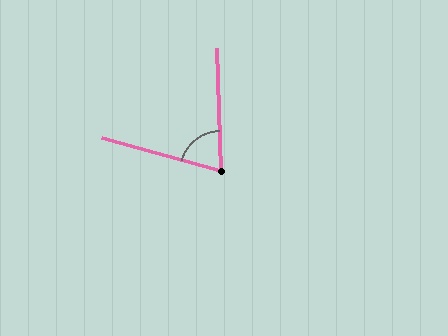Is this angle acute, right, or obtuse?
It is acute.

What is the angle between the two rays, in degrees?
Approximately 73 degrees.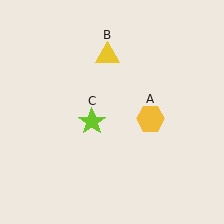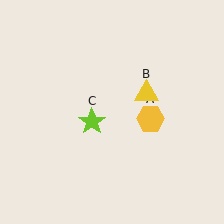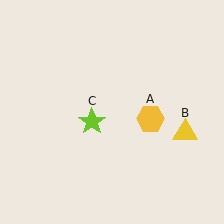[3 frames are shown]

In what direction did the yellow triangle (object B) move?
The yellow triangle (object B) moved down and to the right.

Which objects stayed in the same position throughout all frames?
Yellow hexagon (object A) and lime star (object C) remained stationary.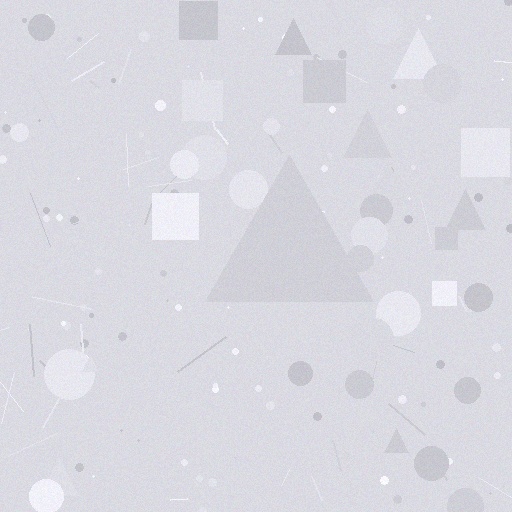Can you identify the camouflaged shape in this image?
The camouflaged shape is a triangle.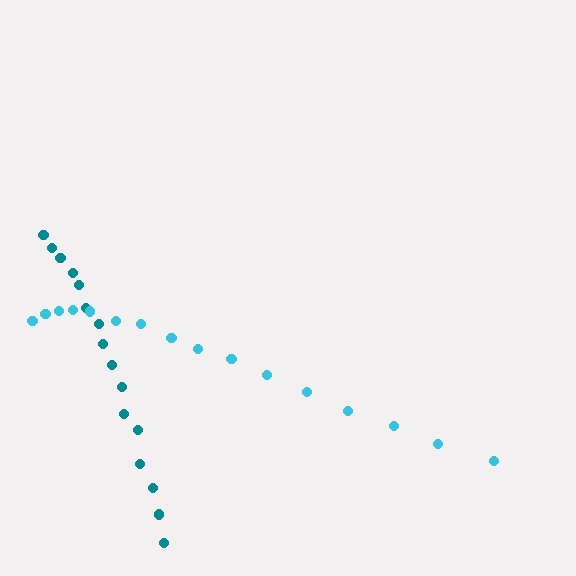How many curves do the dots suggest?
There are 2 distinct paths.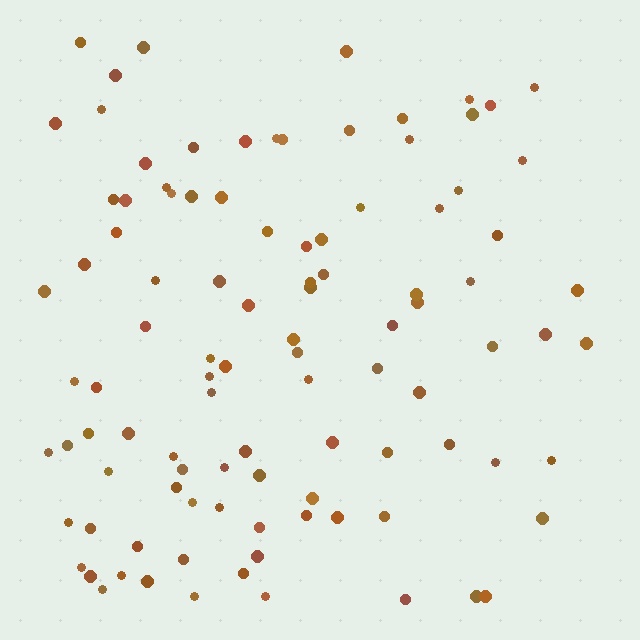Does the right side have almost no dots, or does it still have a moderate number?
Still a moderate number, just noticeably fewer than the left.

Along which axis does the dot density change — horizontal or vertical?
Horizontal.